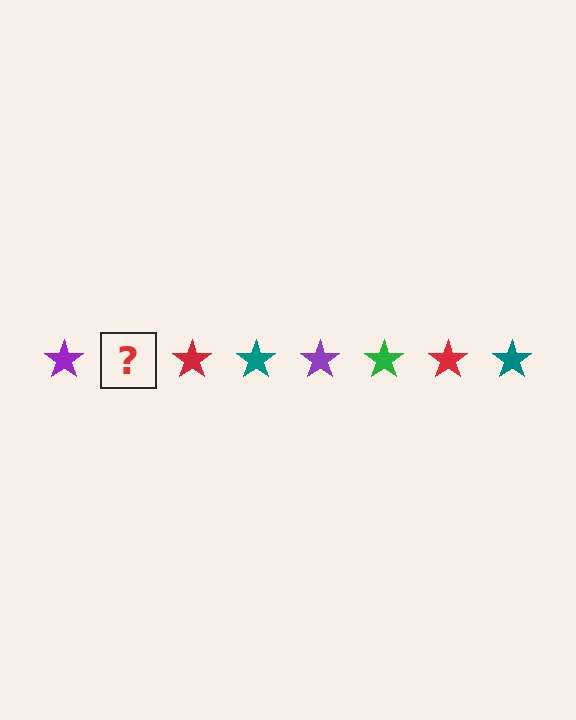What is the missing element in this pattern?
The missing element is a green star.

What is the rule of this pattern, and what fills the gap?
The rule is that the pattern cycles through purple, green, red, teal stars. The gap should be filled with a green star.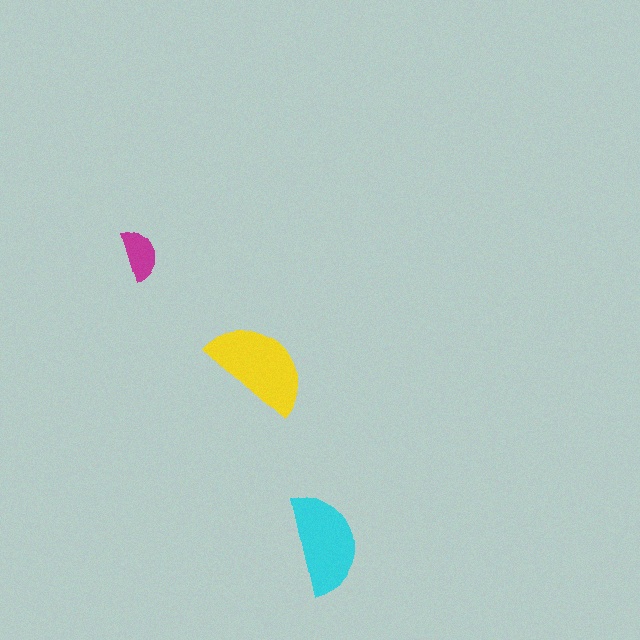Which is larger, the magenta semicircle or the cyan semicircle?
The cyan one.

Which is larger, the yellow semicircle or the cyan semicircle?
The yellow one.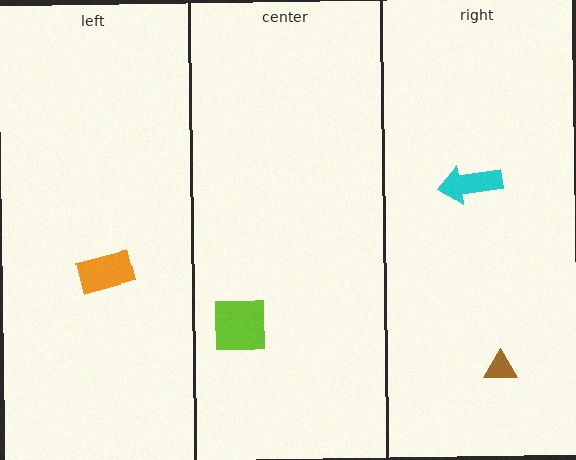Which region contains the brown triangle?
The right region.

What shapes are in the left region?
The orange rectangle.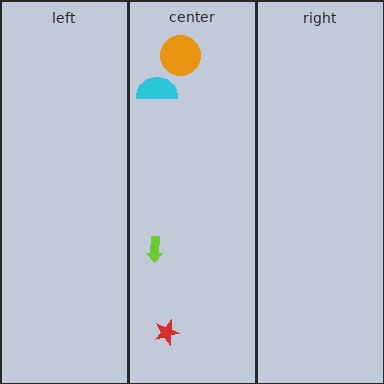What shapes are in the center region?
The lime arrow, the red star, the cyan semicircle, the orange circle.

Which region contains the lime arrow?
The center region.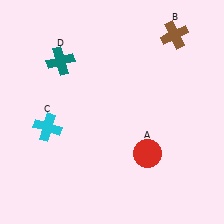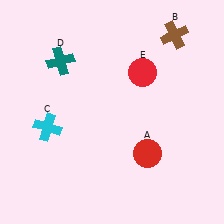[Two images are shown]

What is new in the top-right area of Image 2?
A red circle (E) was added in the top-right area of Image 2.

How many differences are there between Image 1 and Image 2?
There is 1 difference between the two images.